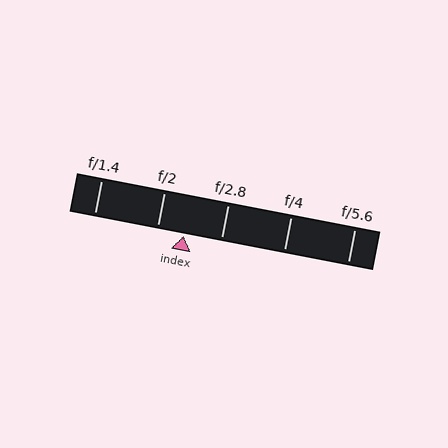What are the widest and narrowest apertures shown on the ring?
The widest aperture shown is f/1.4 and the narrowest is f/5.6.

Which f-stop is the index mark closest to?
The index mark is closest to f/2.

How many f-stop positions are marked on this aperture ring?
There are 5 f-stop positions marked.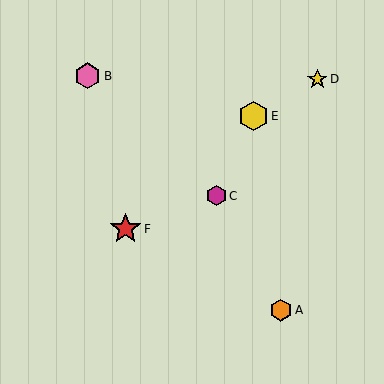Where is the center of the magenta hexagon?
The center of the magenta hexagon is at (216, 196).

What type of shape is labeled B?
Shape B is a pink hexagon.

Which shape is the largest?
The red star (labeled F) is the largest.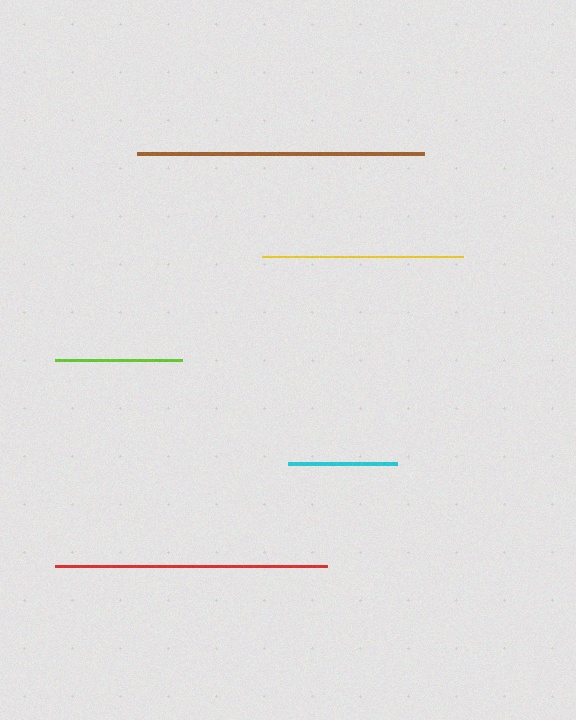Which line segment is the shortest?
The cyan line is the shortest at approximately 109 pixels.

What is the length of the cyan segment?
The cyan segment is approximately 109 pixels long.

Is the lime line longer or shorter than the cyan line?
The lime line is longer than the cyan line.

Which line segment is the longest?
The brown line is the longest at approximately 287 pixels.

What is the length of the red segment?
The red segment is approximately 272 pixels long.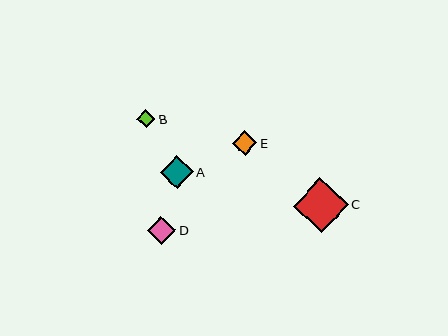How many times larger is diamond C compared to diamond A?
Diamond C is approximately 1.7 times the size of diamond A.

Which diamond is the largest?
Diamond C is the largest with a size of approximately 55 pixels.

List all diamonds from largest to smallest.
From largest to smallest: C, A, D, E, B.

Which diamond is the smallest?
Diamond B is the smallest with a size of approximately 18 pixels.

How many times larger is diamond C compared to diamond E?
Diamond C is approximately 2.2 times the size of diamond E.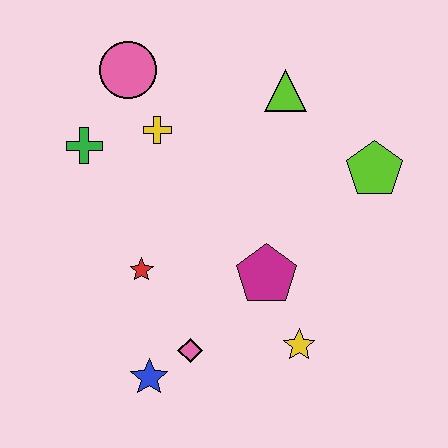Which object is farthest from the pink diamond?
The pink circle is farthest from the pink diamond.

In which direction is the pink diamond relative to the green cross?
The pink diamond is below the green cross.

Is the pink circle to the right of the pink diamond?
No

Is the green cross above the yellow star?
Yes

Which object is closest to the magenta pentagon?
The yellow star is closest to the magenta pentagon.